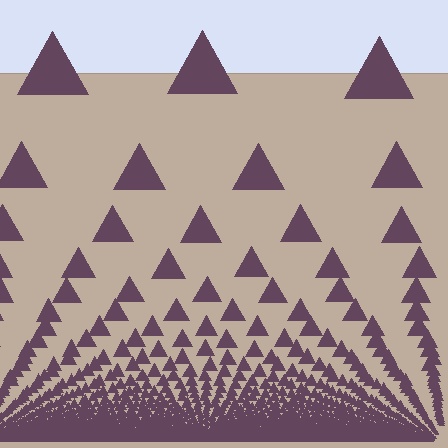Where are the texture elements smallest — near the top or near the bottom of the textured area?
Near the bottom.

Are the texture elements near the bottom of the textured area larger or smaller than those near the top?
Smaller. The gradient is inverted — elements near the bottom are smaller and denser.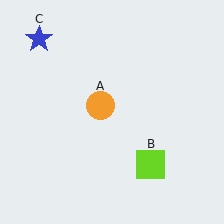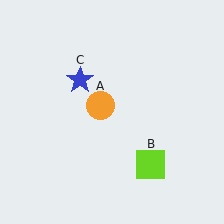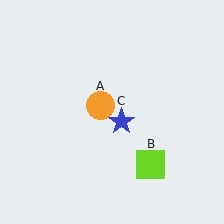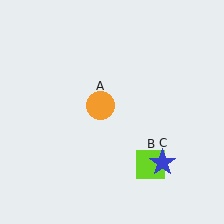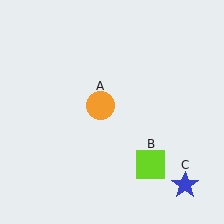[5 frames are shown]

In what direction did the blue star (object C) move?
The blue star (object C) moved down and to the right.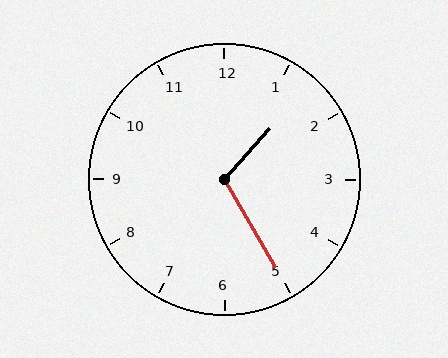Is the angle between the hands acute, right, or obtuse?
It is obtuse.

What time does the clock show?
1:25.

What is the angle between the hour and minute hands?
Approximately 108 degrees.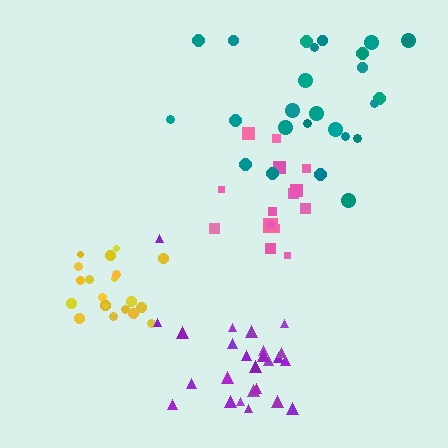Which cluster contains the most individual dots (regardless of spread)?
Teal (26).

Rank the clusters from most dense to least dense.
yellow, purple, pink, teal.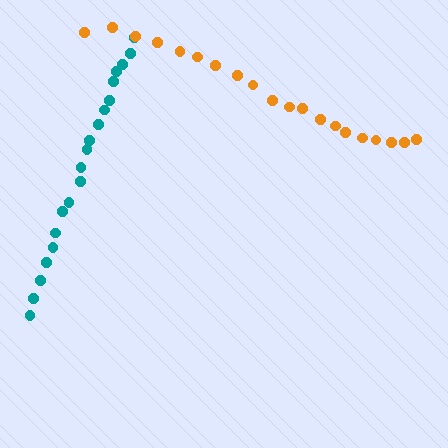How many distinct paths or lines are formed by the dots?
There are 2 distinct paths.